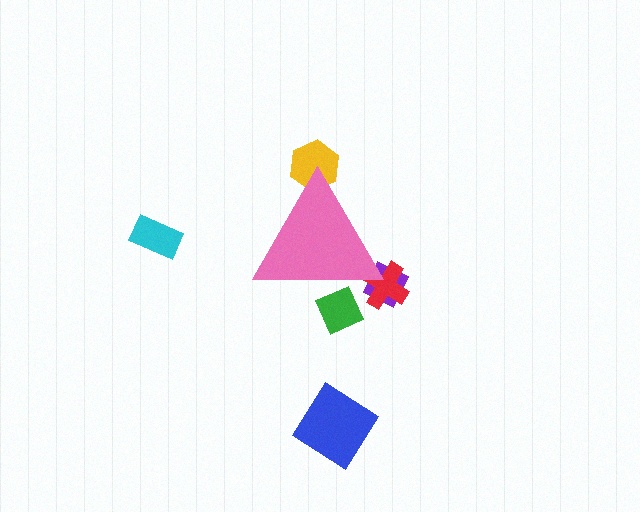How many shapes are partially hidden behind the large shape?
4 shapes are partially hidden.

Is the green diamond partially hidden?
Yes, the green diamond is partially hidden behind the pink triangle.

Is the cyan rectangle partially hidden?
No, the cyan rectangle is fully visible.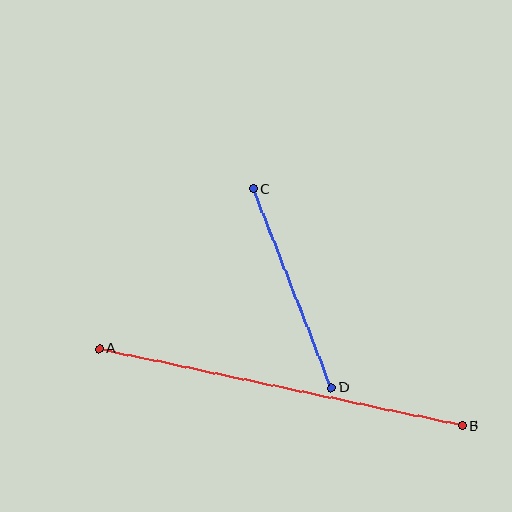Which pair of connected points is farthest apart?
Points A and B are farthest apart.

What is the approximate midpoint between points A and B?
The midpoint is at approximately (281, 387) pixels.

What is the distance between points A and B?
The distance is approximately 371 pixels.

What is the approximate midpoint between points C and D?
The midpoint is at approximately (292, 288) pixels.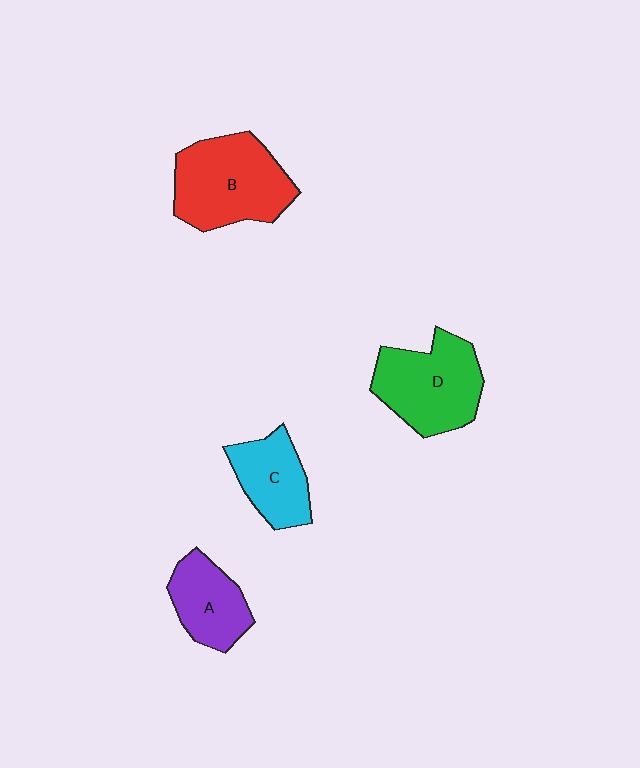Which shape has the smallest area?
Shape A (purple).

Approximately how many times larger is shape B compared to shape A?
Approximately 1.6 times.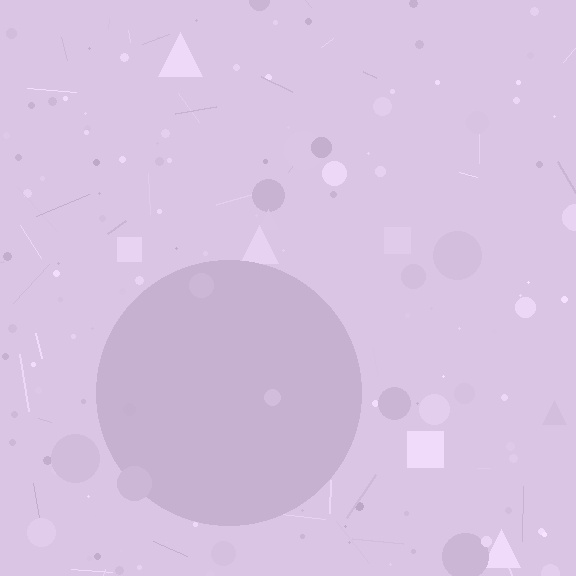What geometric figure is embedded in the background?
A circle is embedded in the background.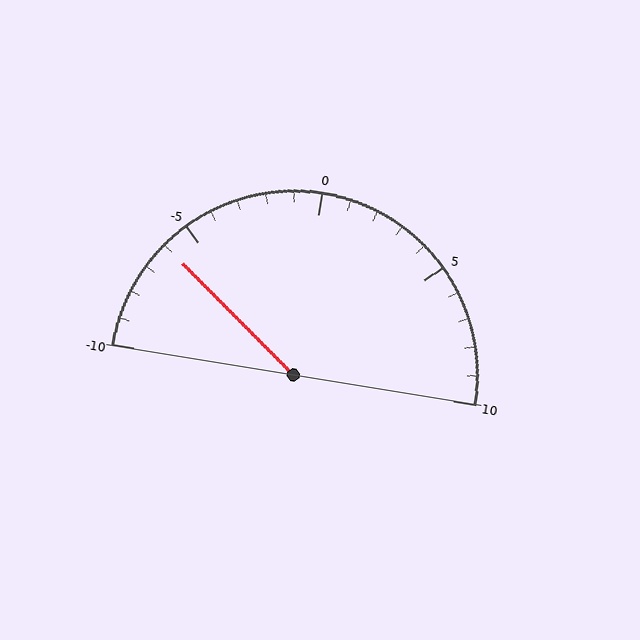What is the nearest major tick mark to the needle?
The nearest major tick mark is -5.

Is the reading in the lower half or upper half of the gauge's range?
The reading is in the lower half of the range (-10 to 10).